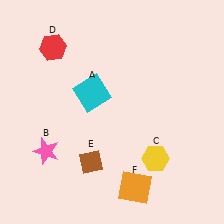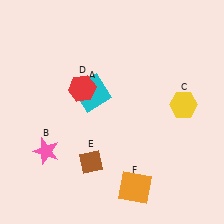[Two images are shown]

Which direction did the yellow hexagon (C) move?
The yellow hexagon (C) moved up.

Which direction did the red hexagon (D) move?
The red hexagon (D) moved down.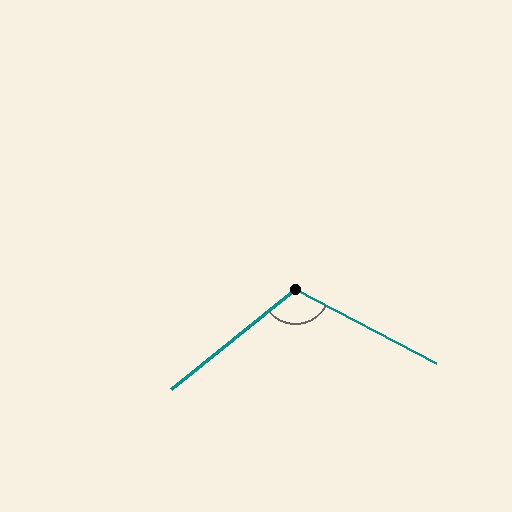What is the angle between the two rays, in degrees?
Approximately 113 degrees.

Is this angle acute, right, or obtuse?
It is obtuse.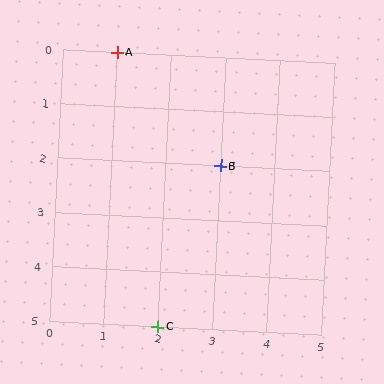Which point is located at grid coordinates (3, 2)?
Point B is at (3, 2).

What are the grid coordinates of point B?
Point B is at grid coordinates (3, 2).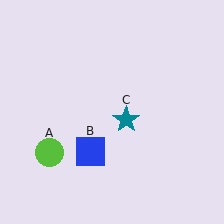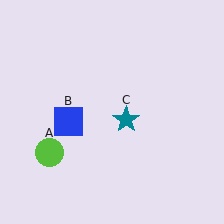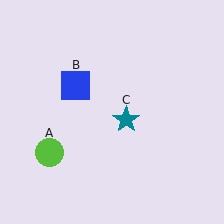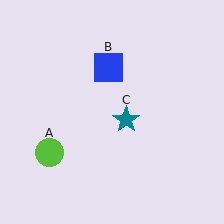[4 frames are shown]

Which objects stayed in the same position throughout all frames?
Lime circle (object A) and teal star (object C) remained stationary.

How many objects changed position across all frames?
1 object changed position: blue square (object B).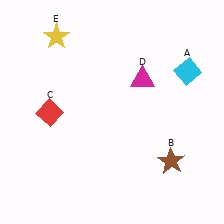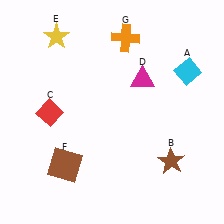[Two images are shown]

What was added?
A brown square (F), an orange cross (G) were added in Image 2.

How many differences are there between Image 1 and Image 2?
There are 2 differences between the two images.